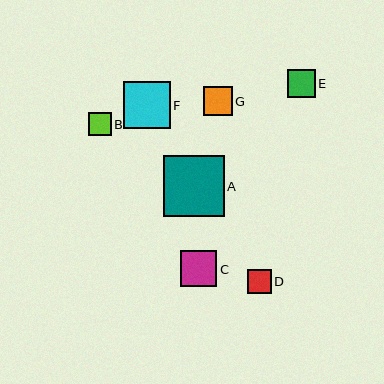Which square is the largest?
Square A is the largest with a size of approximately 60 pixels.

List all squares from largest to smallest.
From largest to smallest: A, F, C, G, E, D, B.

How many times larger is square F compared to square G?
Square F is approximately 1.6 times the size of square G.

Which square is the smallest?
Square B is the smallest with a size of approximately 22 pixels.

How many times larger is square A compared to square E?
Square A is approximately 2.1 times the size of square E.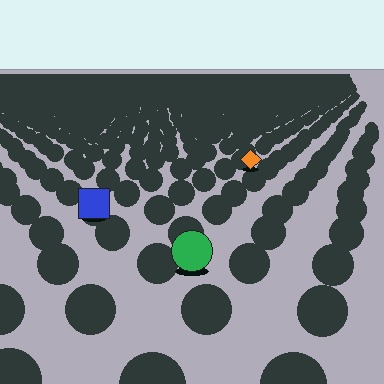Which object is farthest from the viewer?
The orange diamond is farthest from the viewer. It appears smaller and the ground texture around it is denser.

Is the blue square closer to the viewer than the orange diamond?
Yes. The blue square is closer — you can tell from the texture gradient: the ground texture is coarser near it.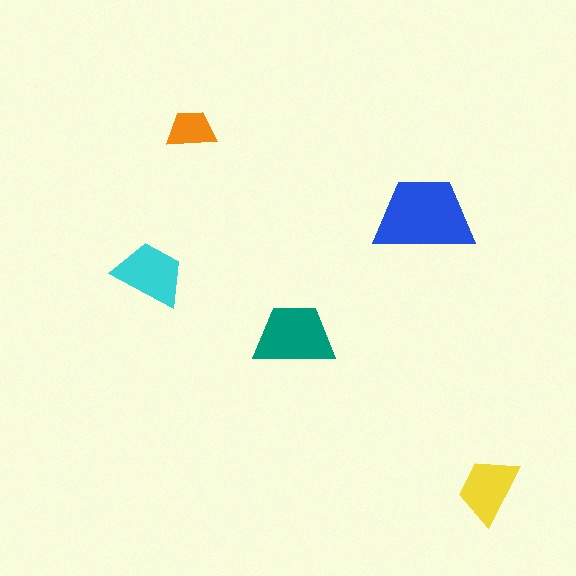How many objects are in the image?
There are 5 objects in the image.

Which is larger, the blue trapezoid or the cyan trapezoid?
The blue one.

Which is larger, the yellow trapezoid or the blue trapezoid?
The blue one.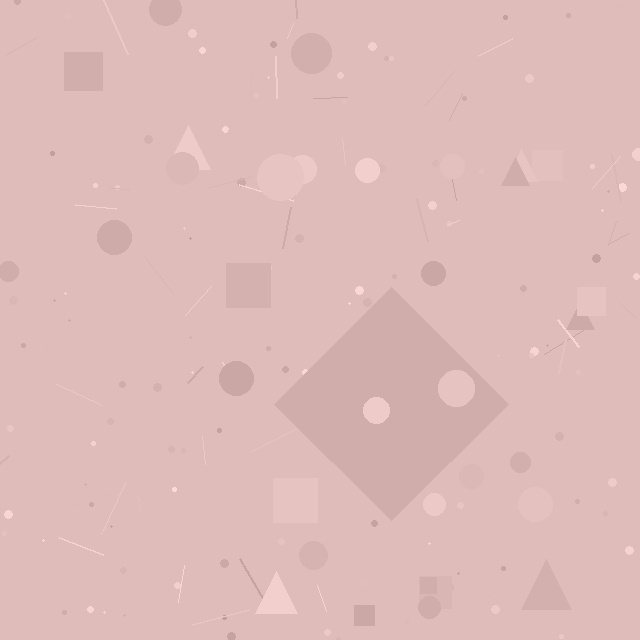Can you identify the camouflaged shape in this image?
The camouflaged shape is a diamond.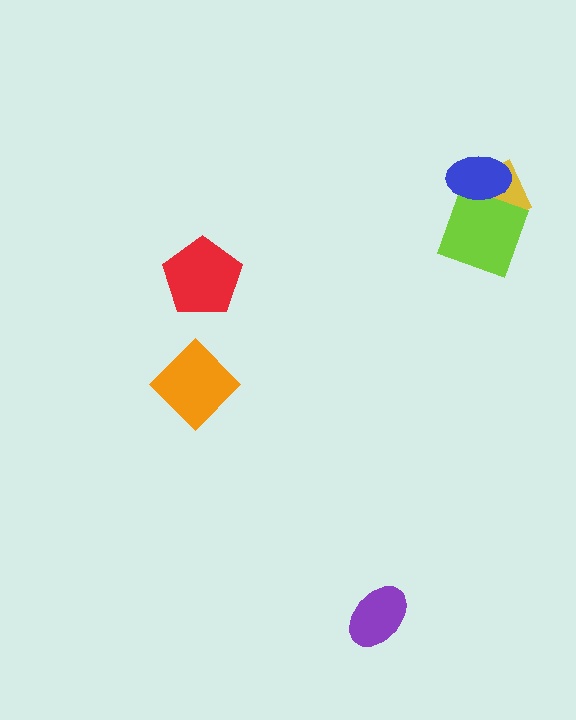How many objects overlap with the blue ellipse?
2 objects overlap with the blue ellipse.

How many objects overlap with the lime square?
2 objects overlap with the lime square.